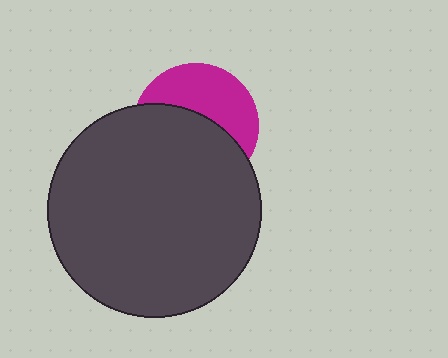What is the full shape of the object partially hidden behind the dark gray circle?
The partially hidden object is a magenta circle.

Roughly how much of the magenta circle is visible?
A small part of it is visible (roughly 43%).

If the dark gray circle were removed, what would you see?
You would see the complete magenta circle.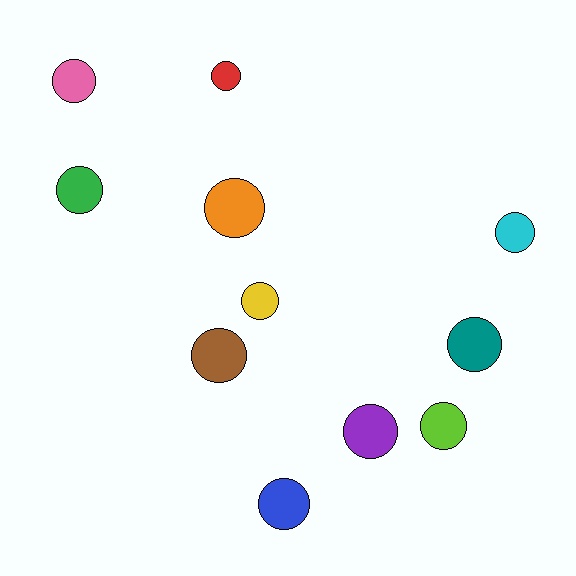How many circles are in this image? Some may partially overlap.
There are 11 circles.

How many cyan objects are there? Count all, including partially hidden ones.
There is 1 cyan object.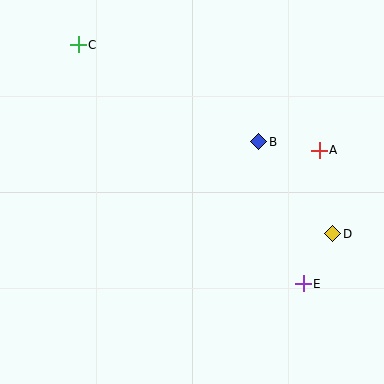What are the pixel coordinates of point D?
Point D is at (333, 234).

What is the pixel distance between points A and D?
The distance between A and D is 84 pixels.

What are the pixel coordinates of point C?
Point C is at (78, 45).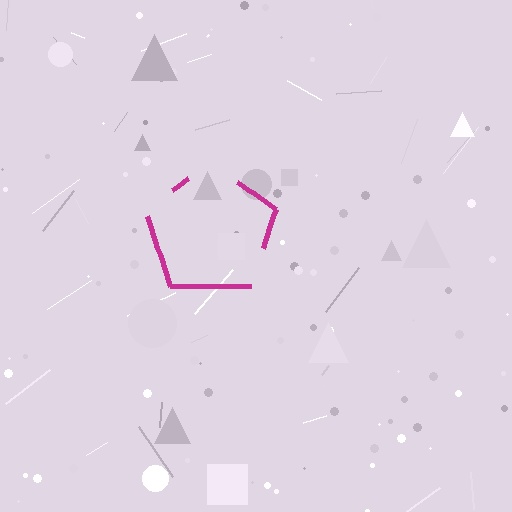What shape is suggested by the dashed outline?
The dashed outline suggests a pentagon.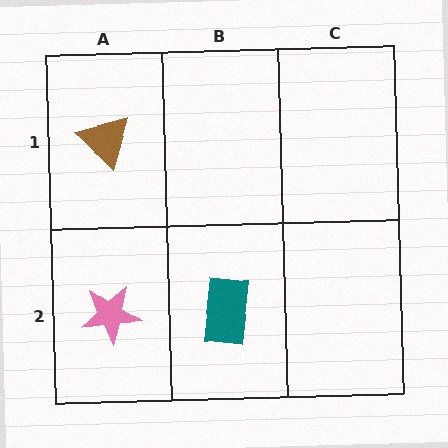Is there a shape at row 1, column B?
No, that cell is empty.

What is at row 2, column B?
A teal rectangle.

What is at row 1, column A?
A brown triangle.